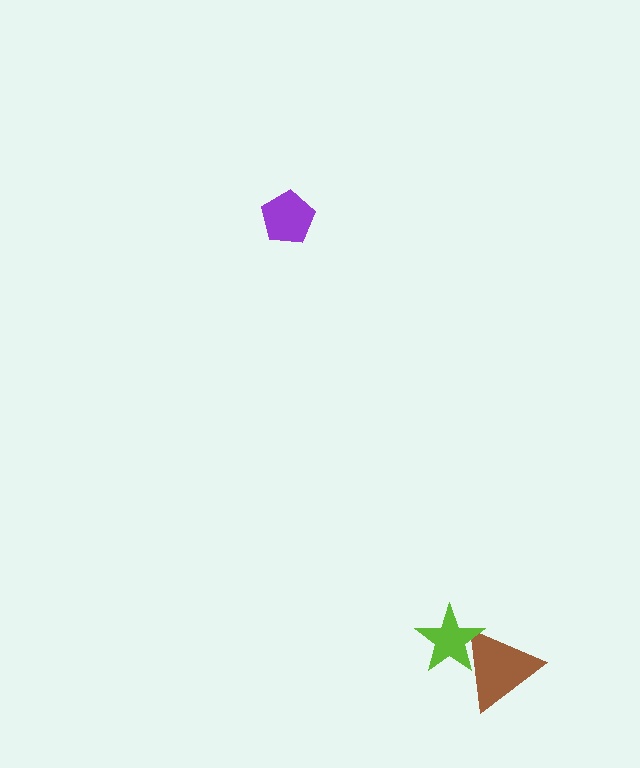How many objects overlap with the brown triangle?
1 object overlaps with the brown triangle.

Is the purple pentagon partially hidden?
No, no other shape covers it.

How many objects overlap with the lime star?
1 object overlaps with the lime star.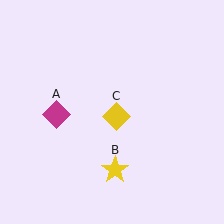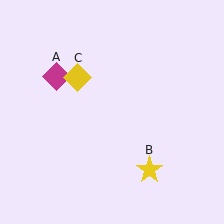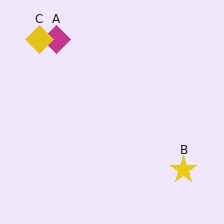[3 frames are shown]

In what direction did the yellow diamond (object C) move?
The yellow diamond (object C) moved up and to the left.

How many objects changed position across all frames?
3 objects changed position: magenta diamond (object A), yellow star (object B), yellow diamond (object C).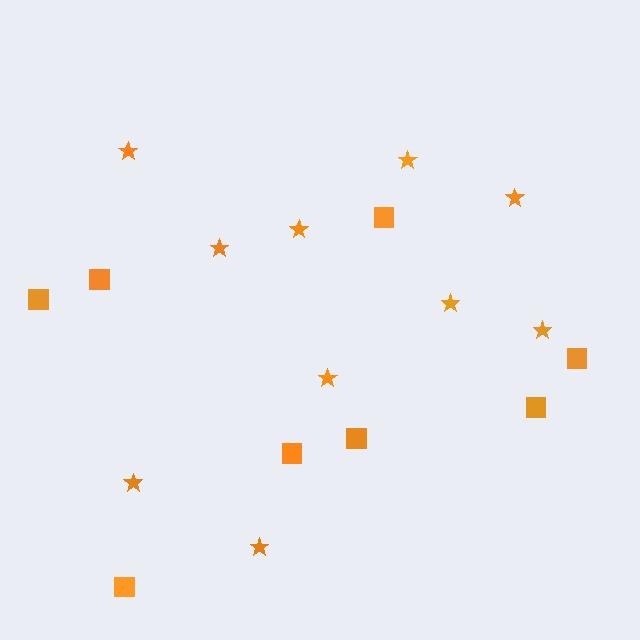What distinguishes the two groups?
There are 2 groups: one group of stars (10) and one group of squares (8).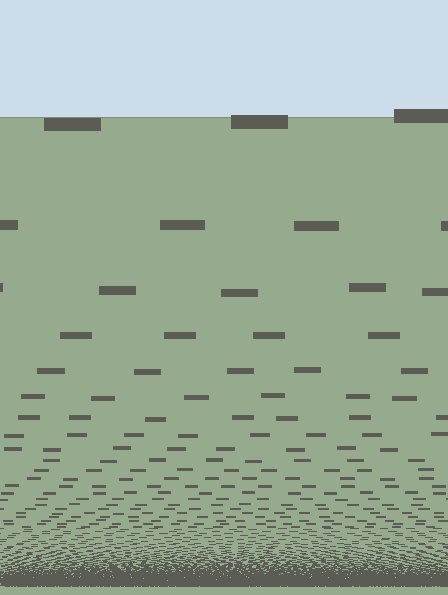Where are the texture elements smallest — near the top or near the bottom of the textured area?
Near the bottom.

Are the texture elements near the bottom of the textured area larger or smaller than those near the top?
Smaller. The gradient is inverted — elements near the bottom are smaller and denser.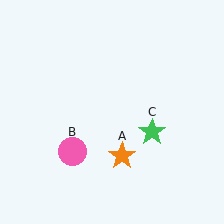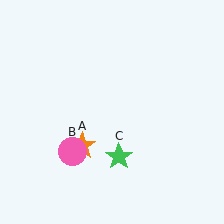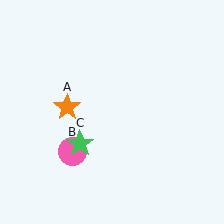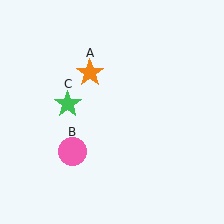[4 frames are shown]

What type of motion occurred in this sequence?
The orange star (object A), green star (object C) rotated clockwise around the center of the scene.